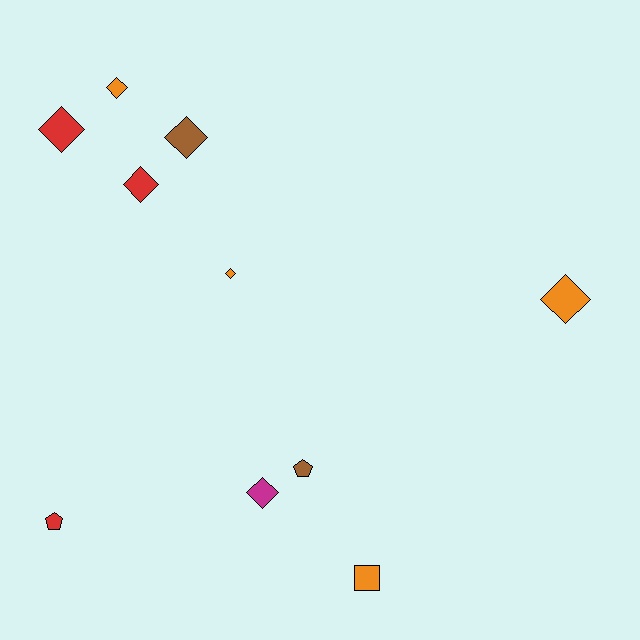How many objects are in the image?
There are 10 objects.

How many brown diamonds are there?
There is 1 brown diamond.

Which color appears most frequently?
Orange, with 4 objects.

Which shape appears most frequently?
Diamond, with 7 objects.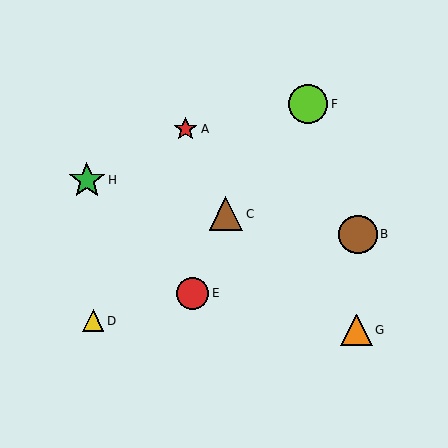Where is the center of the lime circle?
The center of the lime circle is at (308, 104).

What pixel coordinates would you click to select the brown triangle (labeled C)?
Click at (226, 214) to select the brown triangle C.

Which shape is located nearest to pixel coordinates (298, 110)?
The lime circle (labeled F) at (308, 104) is nearest to that location.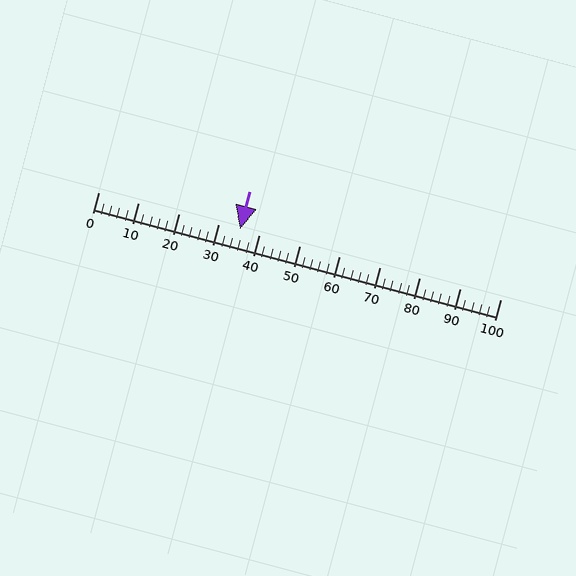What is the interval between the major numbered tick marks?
The major tick marks are spaced 10 units apart.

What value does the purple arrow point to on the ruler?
The purple arrow points to approximately 35.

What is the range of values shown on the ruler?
The ruler shows values from 0 to 100.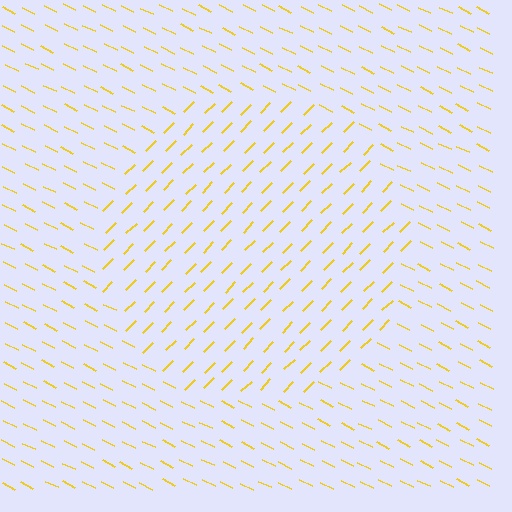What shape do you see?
I see a circle.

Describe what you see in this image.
The image is filled with small yellow line segments. A circle region in the image has lines oriented differently from the surrounding lines, creating a visible texture boundary.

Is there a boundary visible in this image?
Yes, there is a texture boundary formed by a change in line orientation.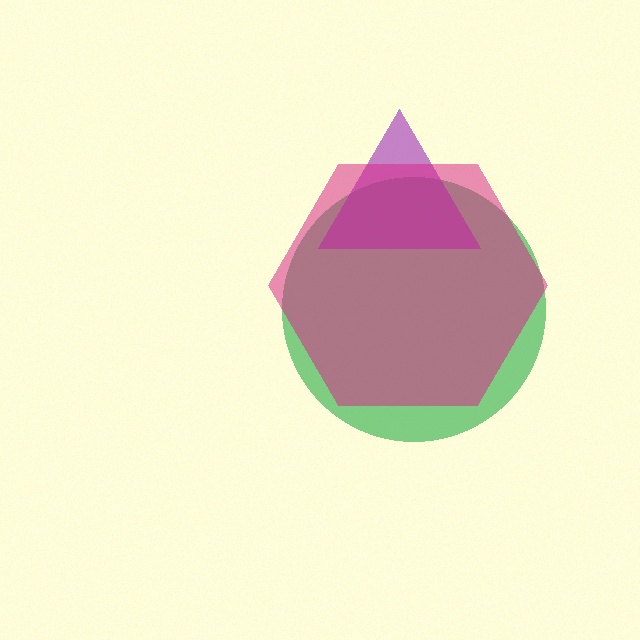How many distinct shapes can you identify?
There are 3 distinct shapes: a green circle, a purple triangle, a magenta hexagon.